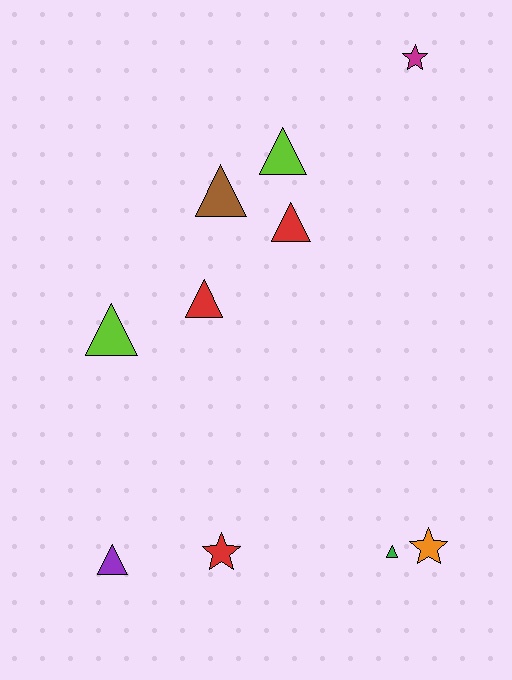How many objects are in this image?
There are 10 objects.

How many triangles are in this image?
There are 7 triangles.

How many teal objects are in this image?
There are no teal objects.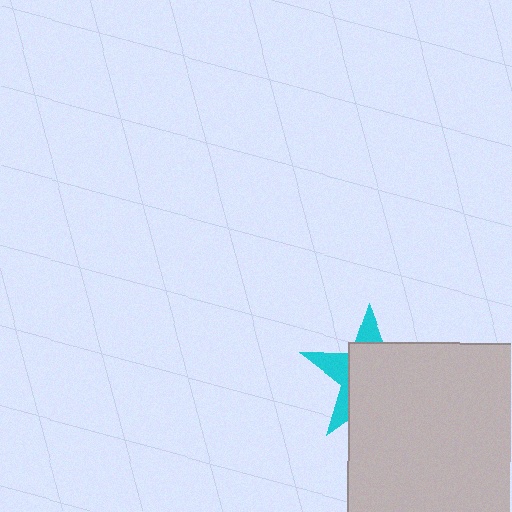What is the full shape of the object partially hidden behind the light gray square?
The partially hidden object is a cyan star.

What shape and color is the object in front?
The object in front is a light gray square.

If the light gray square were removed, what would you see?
You would see the complete cyan star.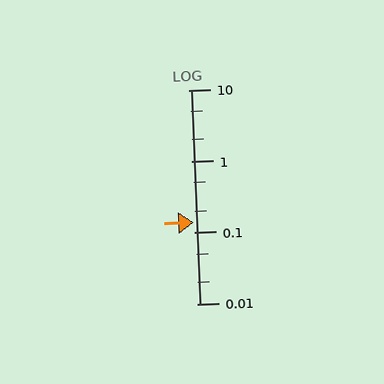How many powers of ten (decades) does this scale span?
The scale spans 3 decades, from 0.01 to 10.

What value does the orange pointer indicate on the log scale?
The pointer indicates approximately 0.14.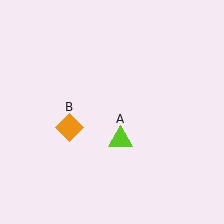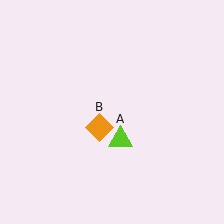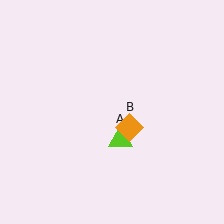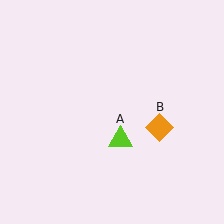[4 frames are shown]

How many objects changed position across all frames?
1 object changed position: orange diamond (object B).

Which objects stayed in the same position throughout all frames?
Lime triangle (object A) remained stationary.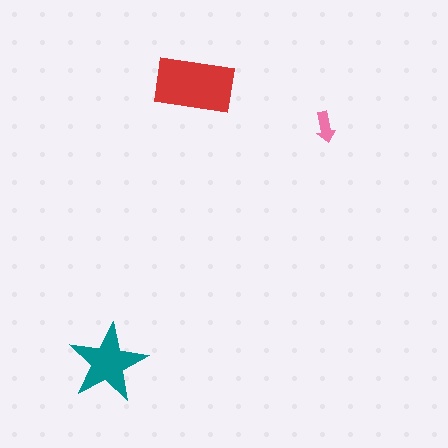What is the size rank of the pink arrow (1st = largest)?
3rd.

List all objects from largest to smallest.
The red rectangle, the teal star, the pink arrow.